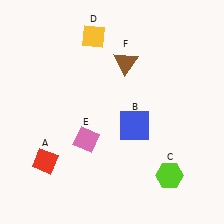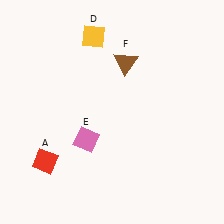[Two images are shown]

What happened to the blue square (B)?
The blue square (B) was removed in Image 2. It was in the bottom-right area of Image 1.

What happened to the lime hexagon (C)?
The lime hexagon (C) was removed in Image 2. It was in the bottom-right area of Image 1.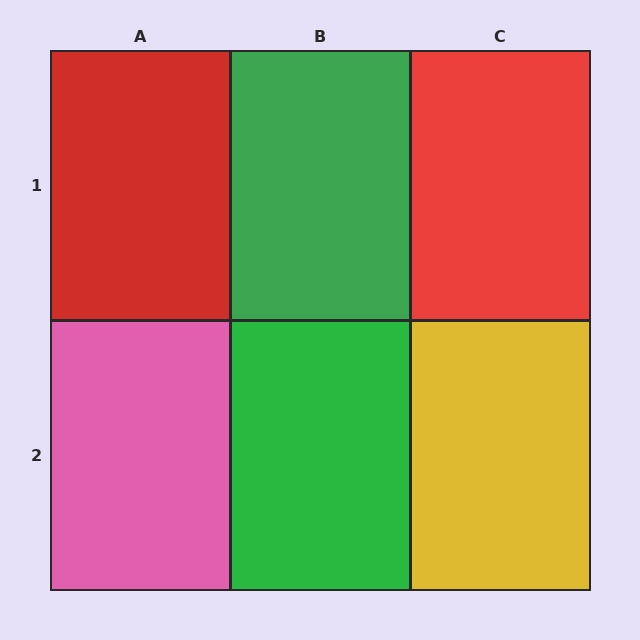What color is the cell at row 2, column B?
Green.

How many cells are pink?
1 cell is pink.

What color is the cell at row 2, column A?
Pink.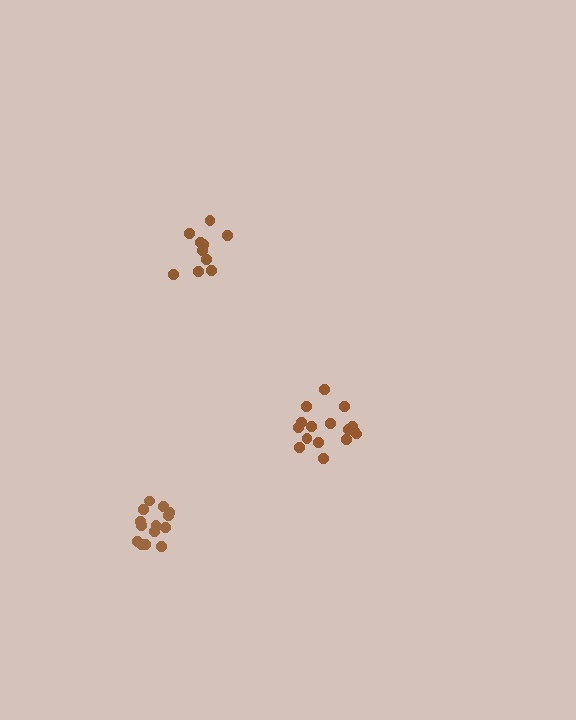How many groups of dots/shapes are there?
There are 3 groups.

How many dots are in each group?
Group 1: 14 dots, Group 2: 10 dots, Group 3: 16 dots (40 total).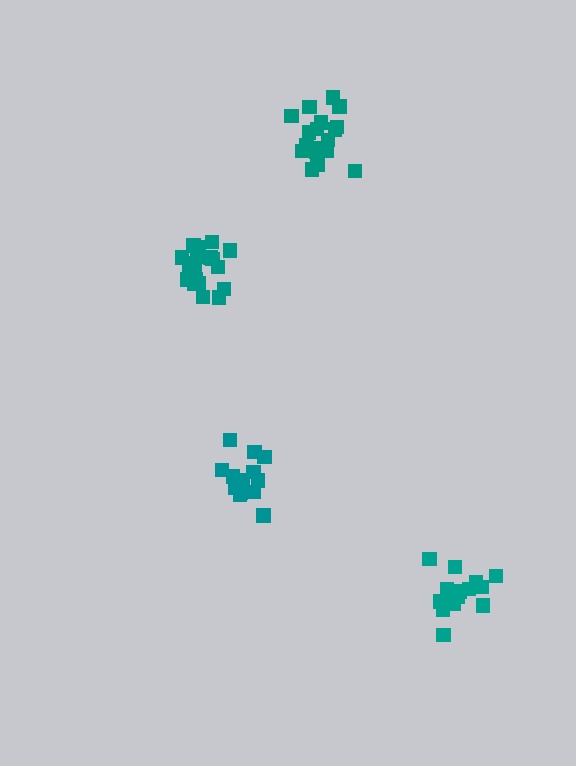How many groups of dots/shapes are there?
There are 4 groups.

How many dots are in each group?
Group 1: 15 dots, Group 2: 16 dots, Group 3: 20 dots, Group 4: 20 dots (71 total).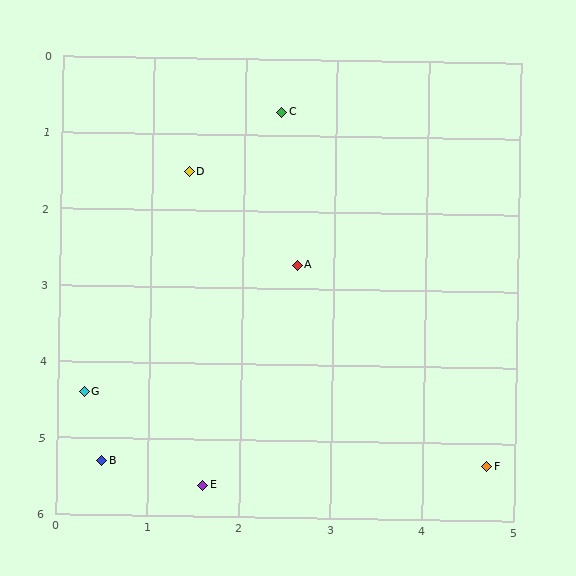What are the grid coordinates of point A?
Point A is at approximately (2.6, 2.7).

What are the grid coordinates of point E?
Point E is at approximately (1.6, 5.6).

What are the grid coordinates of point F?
Point F is at approximately (4.7, 5.3).